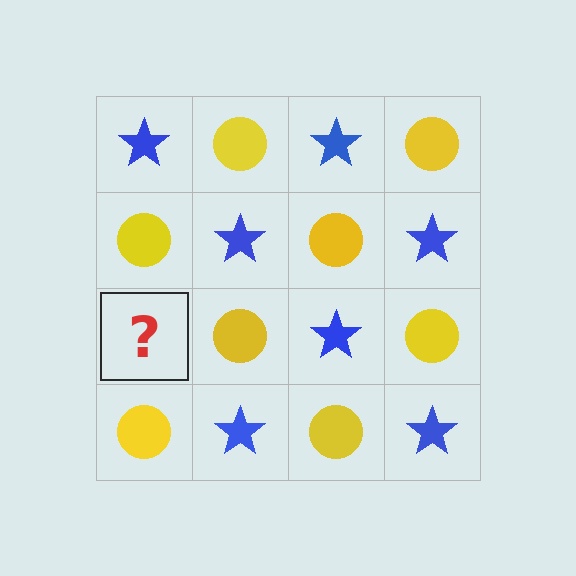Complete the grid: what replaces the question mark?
The question mark should be replaced with a blue star.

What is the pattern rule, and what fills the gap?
The rule is that it alternates blue star and yellow circle in a checkerboard pattern. The gap should be filled with a blue star.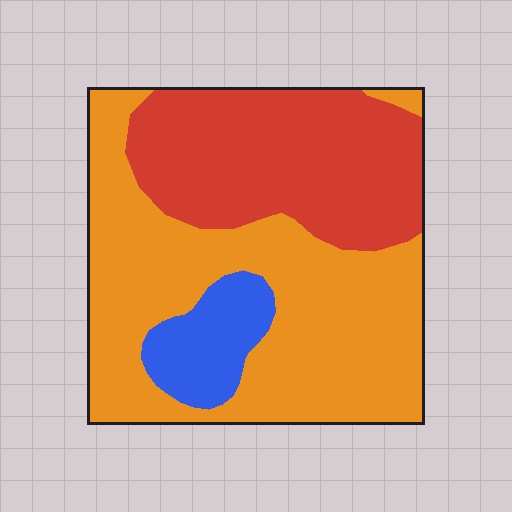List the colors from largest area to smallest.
From largest to smallest: orange, red, blue.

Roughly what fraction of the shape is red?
Red covers 35% of the shape.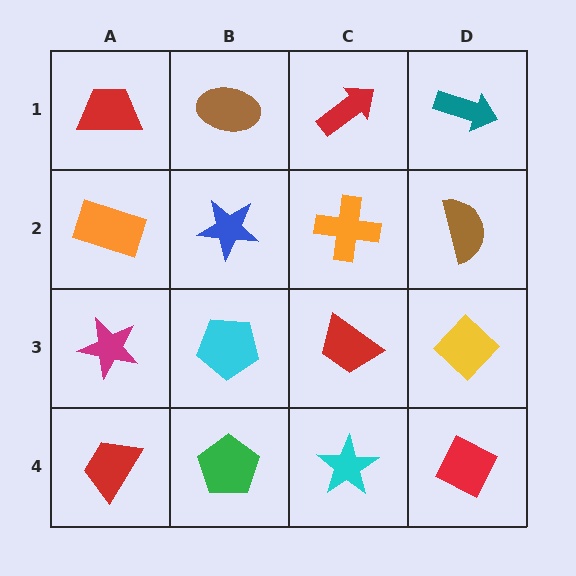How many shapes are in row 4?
4 shapes.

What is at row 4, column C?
A cyan star.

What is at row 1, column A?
A red trapezoid.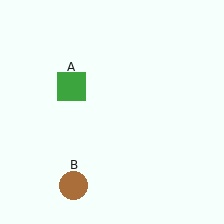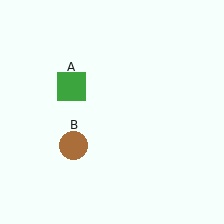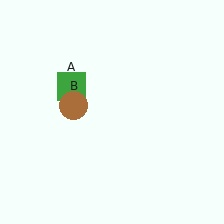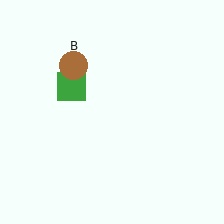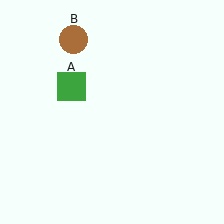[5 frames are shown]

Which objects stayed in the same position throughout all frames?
Green square (object A) remained stationary.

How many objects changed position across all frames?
1 object changed position: brown circle (object B).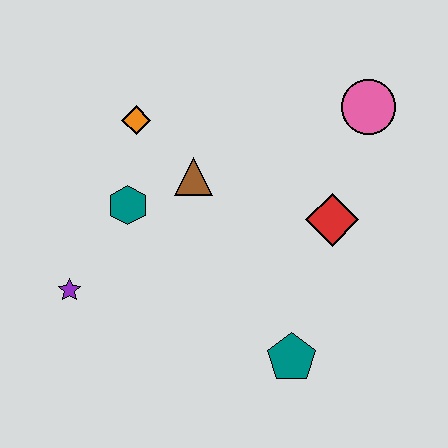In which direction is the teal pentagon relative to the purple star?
The teal pentagon is to the right of the purple star.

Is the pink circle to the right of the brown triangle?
Yes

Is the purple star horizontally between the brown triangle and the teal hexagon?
No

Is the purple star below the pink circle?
Yes